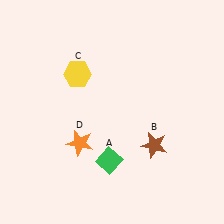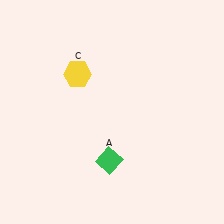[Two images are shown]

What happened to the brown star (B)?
The brown star (B) was removed in Image 2. It was in the bottom-right area of Image 1.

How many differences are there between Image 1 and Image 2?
There are 2 differences between the two images.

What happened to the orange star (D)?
The orange star (D) was removed in Image 2. It was in the bottom-left area of Image 1.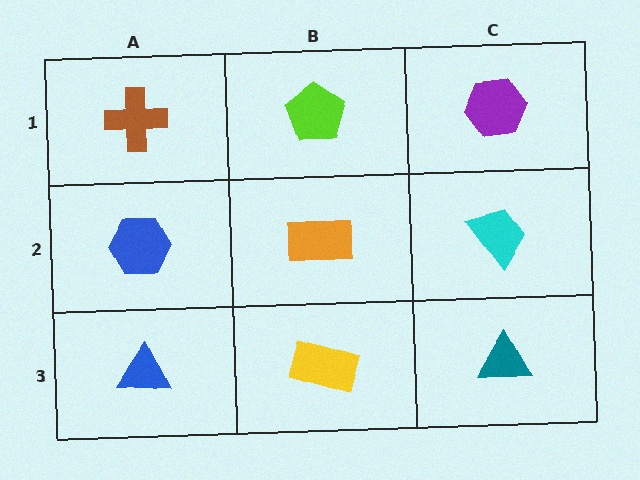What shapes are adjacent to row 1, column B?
An orange rectangle (row 2, column B), a brown cross (row 1, column A), a purple hexagon (row 1, column C).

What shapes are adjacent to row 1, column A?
A blue hexagon (row 2, column A), a lime pentagon (row 1, column B).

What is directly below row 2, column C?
A teal triangle.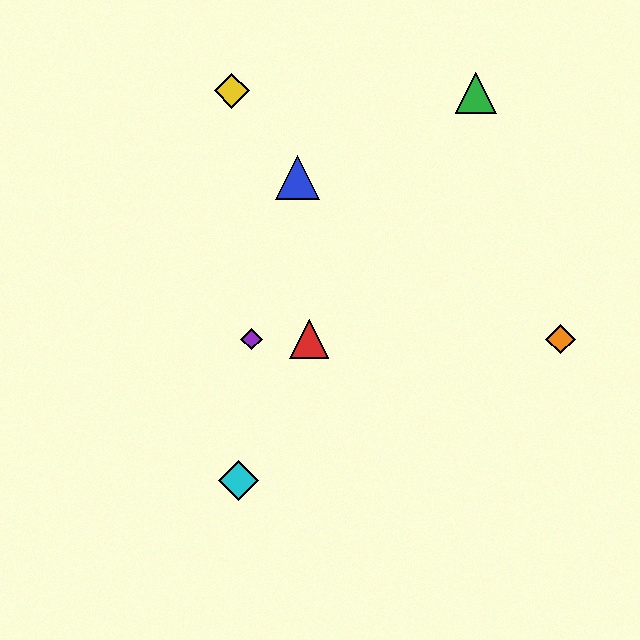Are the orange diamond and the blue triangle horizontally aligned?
No, the orange diamond is at y≈339 and the blue triangle is at y≈178.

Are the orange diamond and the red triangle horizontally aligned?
Yes, both are at y≈339.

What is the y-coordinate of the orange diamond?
The orange diamond is at y≈339.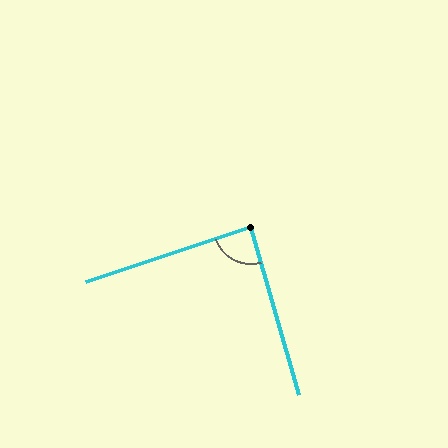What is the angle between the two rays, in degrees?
Approximately 87 degrees.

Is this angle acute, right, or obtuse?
It is approximately a right angle.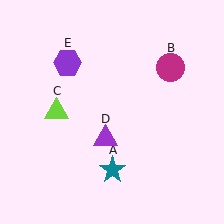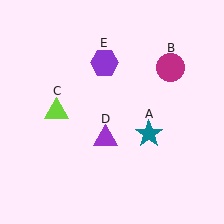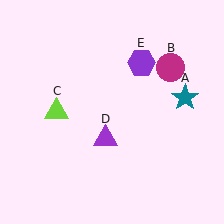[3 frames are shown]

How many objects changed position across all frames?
2 objects changed position: teal star (object A), purple hexagon (object E).